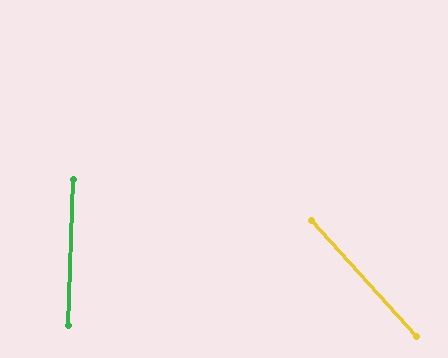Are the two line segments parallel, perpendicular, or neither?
Neither parallel nor perpendicular — they differ by about 44°.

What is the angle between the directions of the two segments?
Approximately 44 degrees.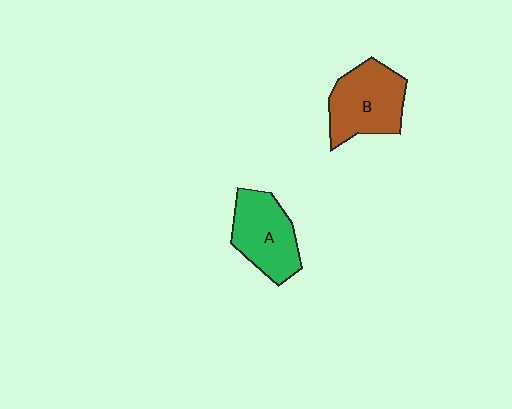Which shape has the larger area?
Shape B (brown).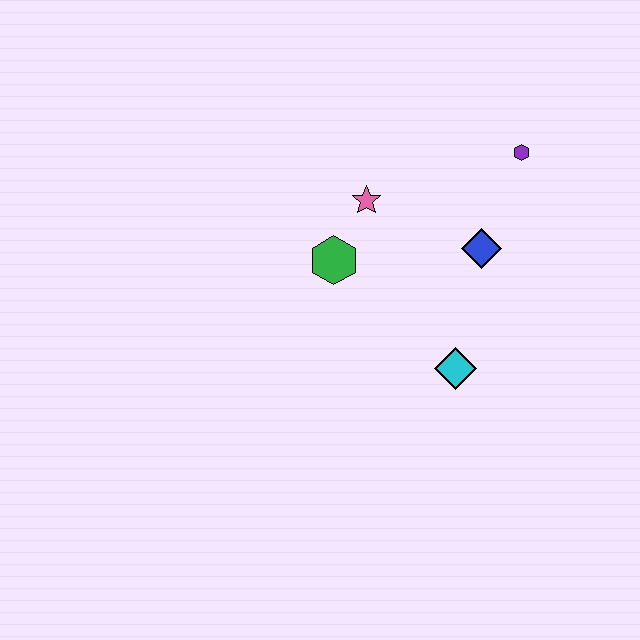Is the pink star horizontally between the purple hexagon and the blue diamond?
No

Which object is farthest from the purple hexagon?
The cyan diamond is farthest from the purple hexagon.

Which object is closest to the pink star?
The green hexagon is closest to the pink star.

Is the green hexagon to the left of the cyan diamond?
Yes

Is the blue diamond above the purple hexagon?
No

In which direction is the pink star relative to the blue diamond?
The pink star is to the left of the blue diamond.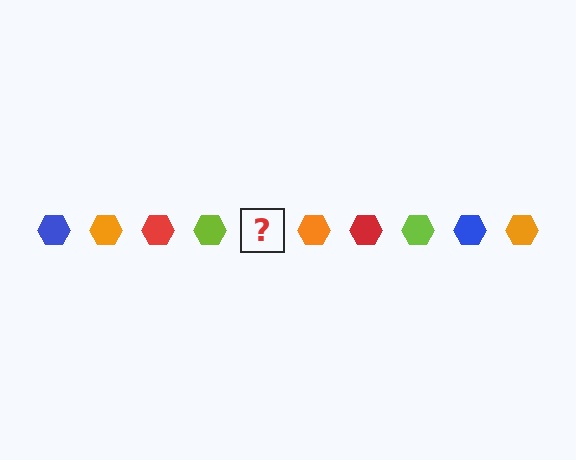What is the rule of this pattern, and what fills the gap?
The rule is that the pattern cycles through blue, orange, red, lime hexagons. The gap should be filled with a blue hexagon.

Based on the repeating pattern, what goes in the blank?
The blank should be a blue hexagon.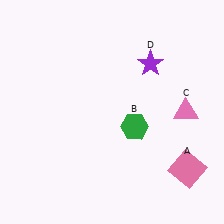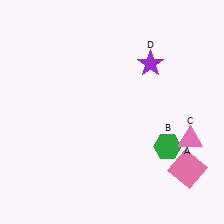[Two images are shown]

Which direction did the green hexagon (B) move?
The green hexagon (B) moved right.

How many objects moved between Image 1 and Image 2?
2 objects moved between the two images.